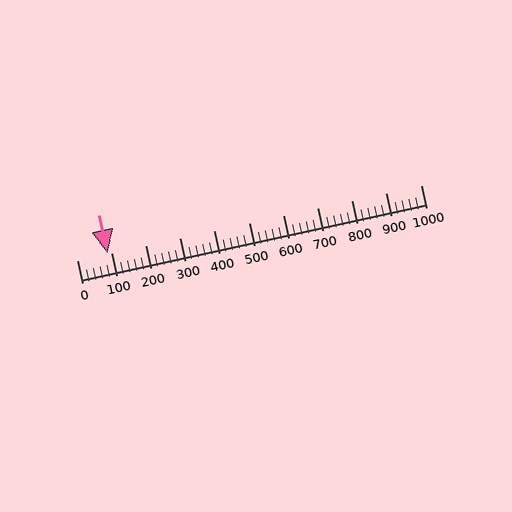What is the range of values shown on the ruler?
The ruler shows values from 0 to 1000.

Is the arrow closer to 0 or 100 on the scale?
The arrow is closer to 100.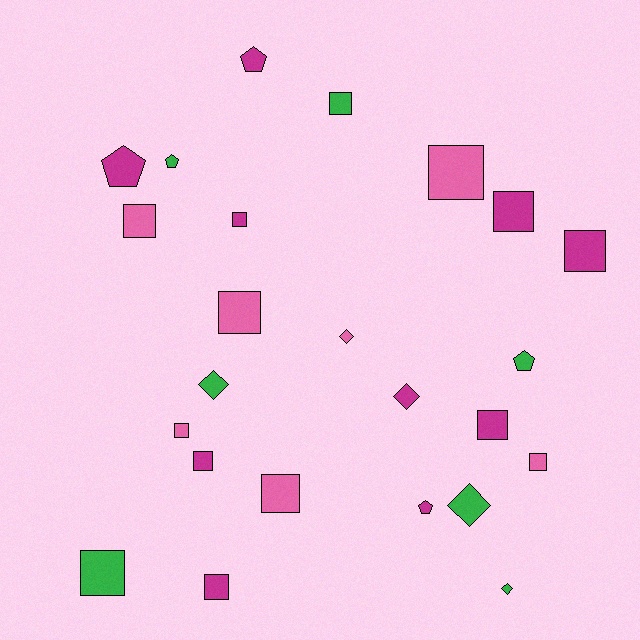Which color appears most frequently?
Magenta, with 10 objects.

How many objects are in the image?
There are 24 objects.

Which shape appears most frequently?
Square, with 14 objects.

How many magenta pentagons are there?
There are 3 magenta pentagons.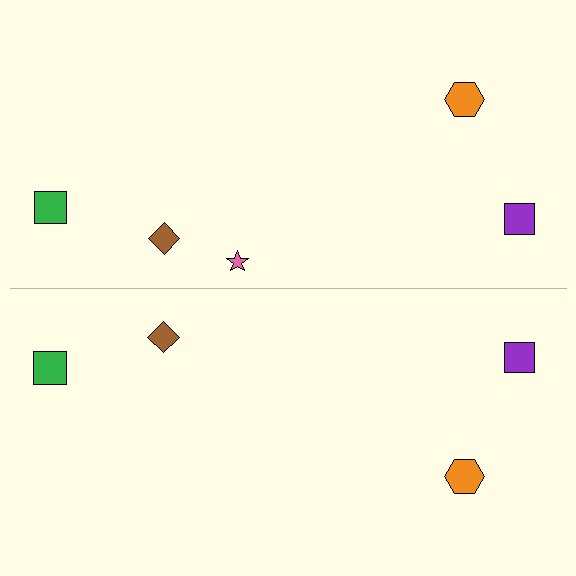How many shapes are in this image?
There are 9 shapes in this image.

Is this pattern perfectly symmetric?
No, the pattern is not perfectly symmetric. A pink star is missing from the bottom side.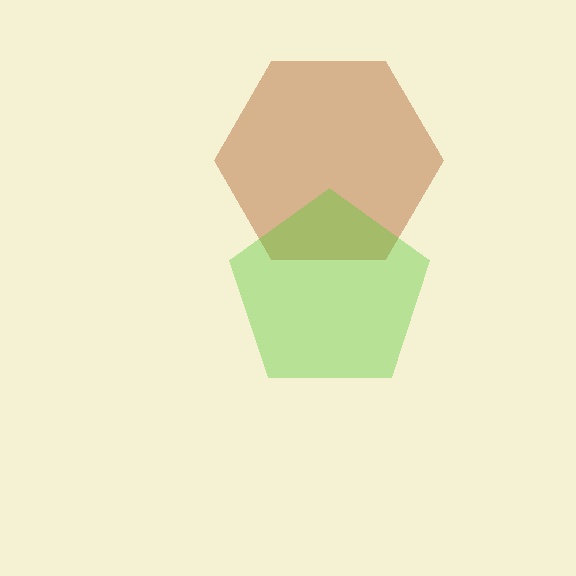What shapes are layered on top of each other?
The layered shapes are: a brown hexagon, a lime pentagon.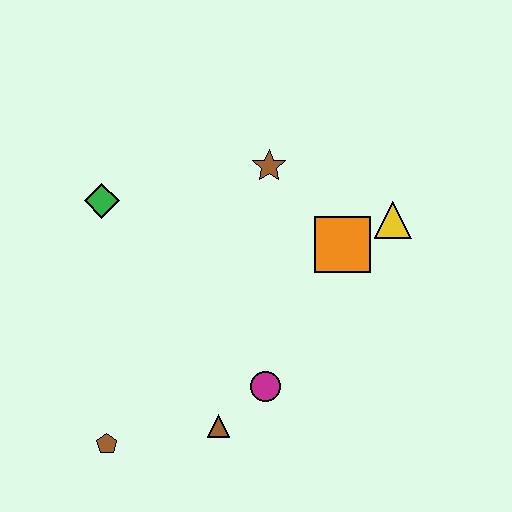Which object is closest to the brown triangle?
The magenta circle is closest to the brown triangle.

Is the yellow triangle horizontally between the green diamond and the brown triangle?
No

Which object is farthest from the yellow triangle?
The brown pentagon is farthest from the yellow triangle.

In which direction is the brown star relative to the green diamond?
The brown star is to the right of the green diamond.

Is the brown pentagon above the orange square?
No